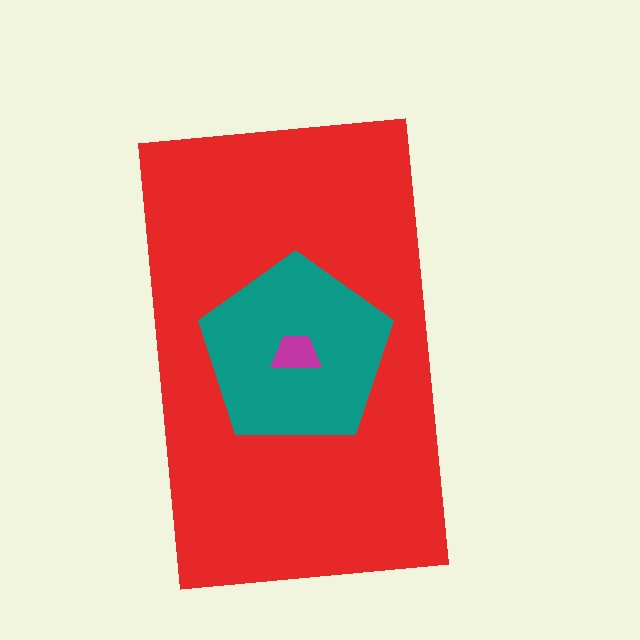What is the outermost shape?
The red rectangle.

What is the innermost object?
The magenta trapezoid.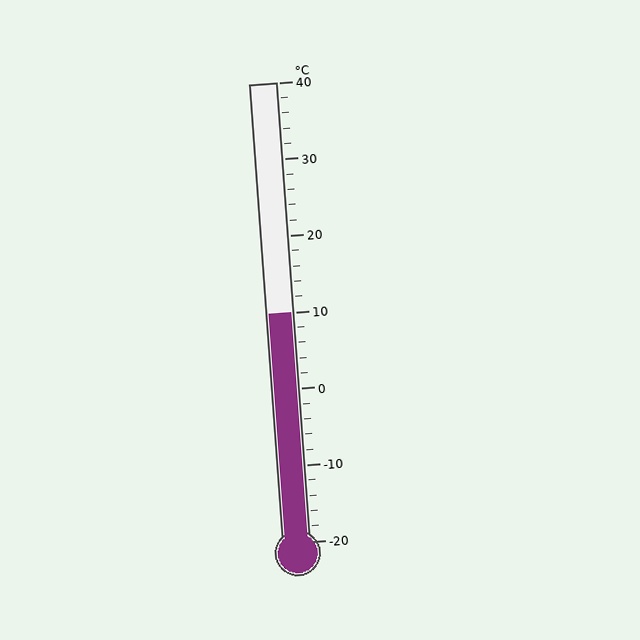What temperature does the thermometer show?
The thermometer shows approximately 10°C.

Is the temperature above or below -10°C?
The temperature is above -10°C.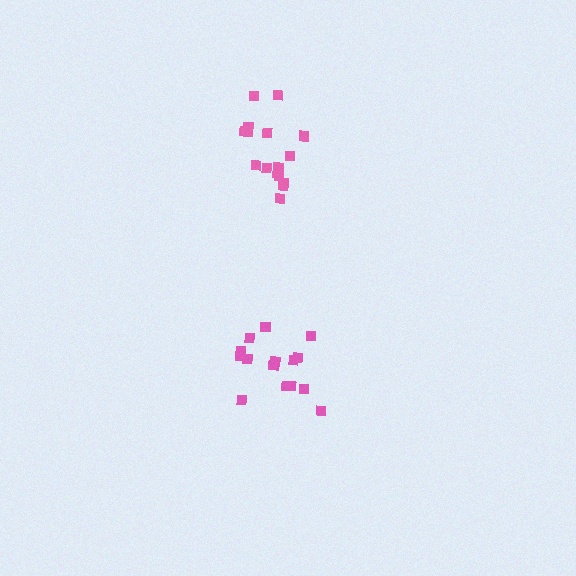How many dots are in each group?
Group 1: 16 dots, Group 2: 15 dots (31 total).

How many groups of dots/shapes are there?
There are 2 groups.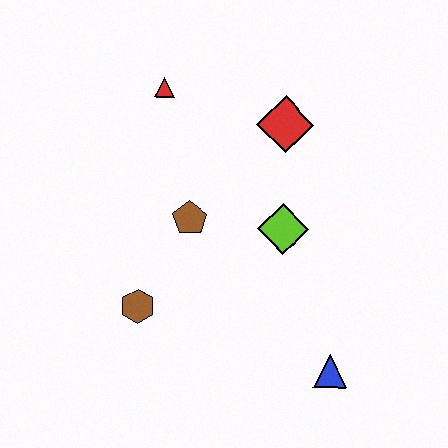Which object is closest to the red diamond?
The lime diamond is closest to the red diamond.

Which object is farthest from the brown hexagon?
The red diamond is farthest from the brown hexagon.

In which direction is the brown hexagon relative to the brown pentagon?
The brown hexagon is below the brown pentagon.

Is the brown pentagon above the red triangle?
No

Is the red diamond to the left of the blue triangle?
Yes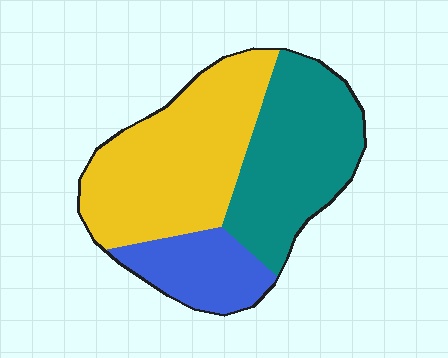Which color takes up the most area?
Yellow, at roughly 45%.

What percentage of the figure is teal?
Teal takes up between a third and a half of the figure.